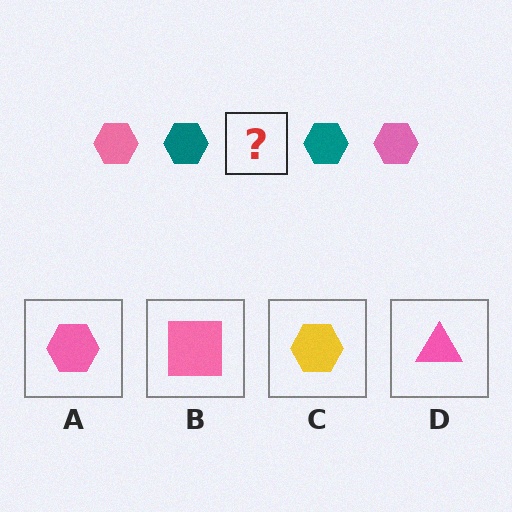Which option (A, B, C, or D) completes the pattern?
A.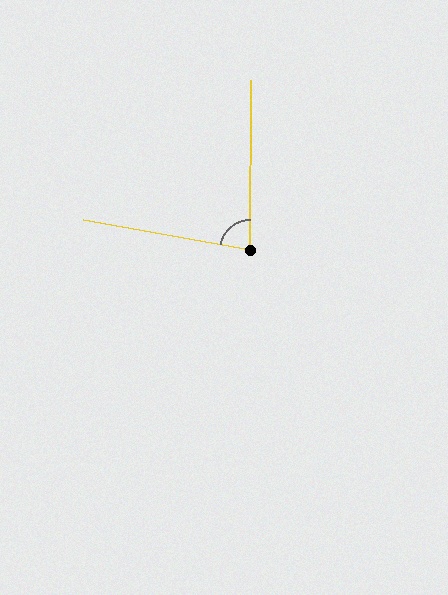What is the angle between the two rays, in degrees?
Approximately 80 degrees.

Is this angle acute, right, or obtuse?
It is acute.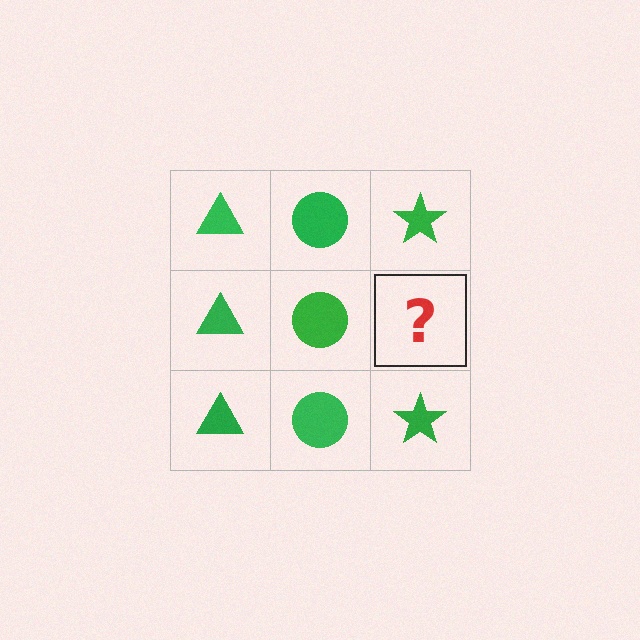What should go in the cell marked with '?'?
The missing cell should contain a green star.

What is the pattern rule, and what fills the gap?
The rule is that each column has a consistent shape. The gap should be filled with a green star.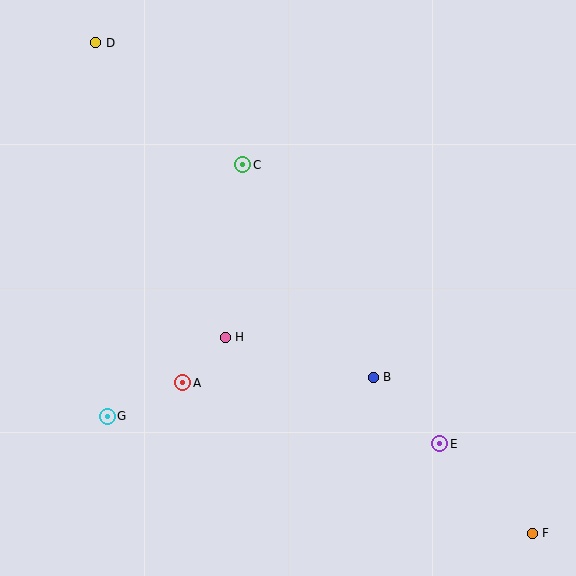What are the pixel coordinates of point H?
Point H is at (225, 337).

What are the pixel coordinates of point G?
Point G is at (107, 416).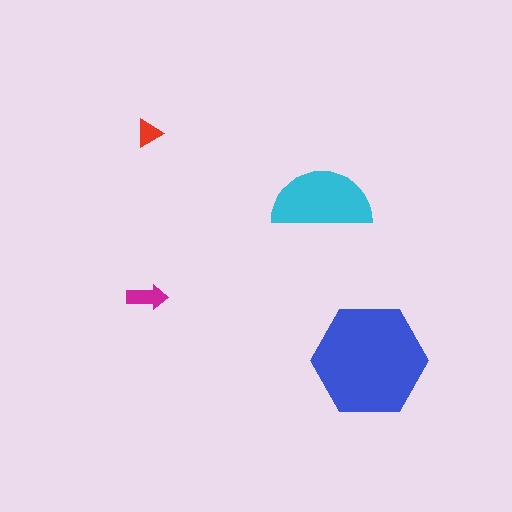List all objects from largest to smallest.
The blue hexagon, the cyan semicircle, the magenta arrow, the red triangle.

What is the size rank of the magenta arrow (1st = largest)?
3rd.